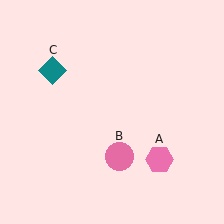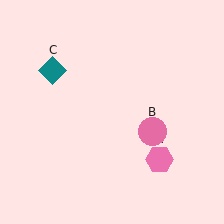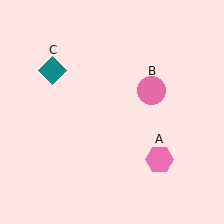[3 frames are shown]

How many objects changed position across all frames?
1 object changed position: pink circle (object B).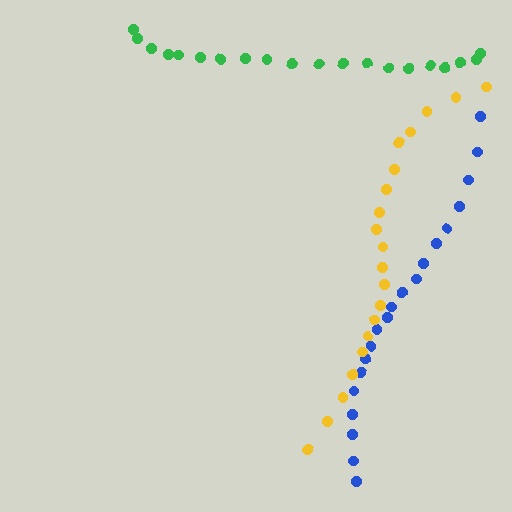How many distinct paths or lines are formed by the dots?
There are 3 distinct paths.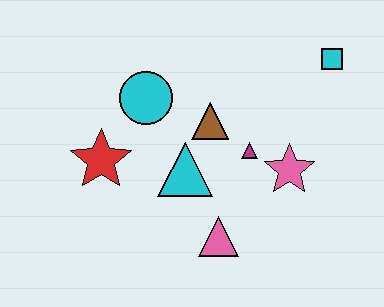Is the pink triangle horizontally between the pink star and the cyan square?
No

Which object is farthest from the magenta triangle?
The red star is farthest from the magenta triangle.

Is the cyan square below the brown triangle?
No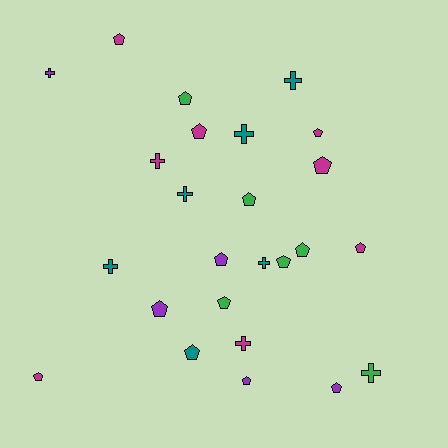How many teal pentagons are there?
There is 1 teal pentagon.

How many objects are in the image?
There are 25 objects.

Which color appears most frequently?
Magenta, with 8 objects.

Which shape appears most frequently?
Pentagon, with 16 objects.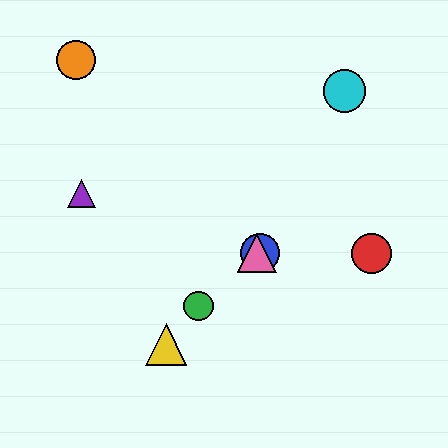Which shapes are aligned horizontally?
The red circle, the blue circle, the pink triangle are aligned horizontally.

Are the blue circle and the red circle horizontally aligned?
Yes, both are at y≈253.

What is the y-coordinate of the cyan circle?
The cyan circle is at y≈91.